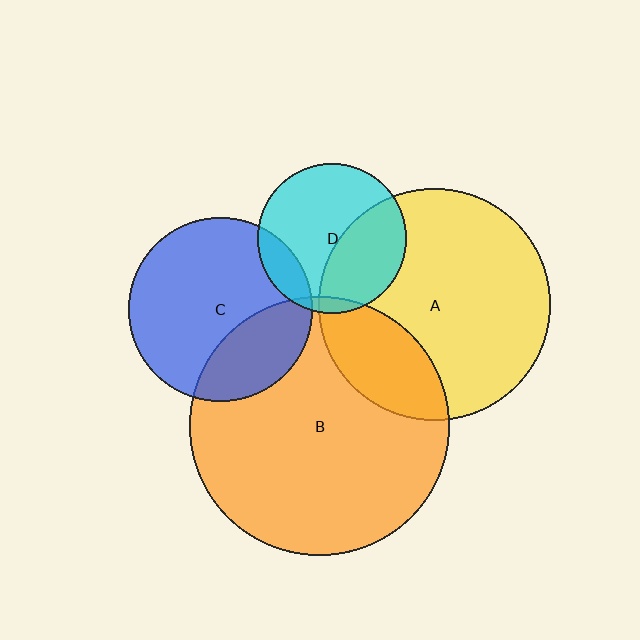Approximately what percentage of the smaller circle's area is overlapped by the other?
Approximately 40%.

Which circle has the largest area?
Circle B (orange).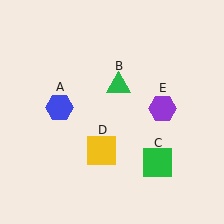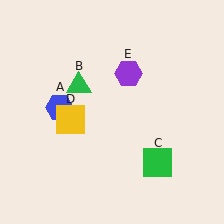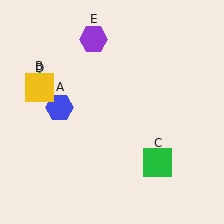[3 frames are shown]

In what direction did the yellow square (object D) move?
The yellow square (object D) moved up and to the left.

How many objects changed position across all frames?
3 objects changed position: green triangle (object B), yellow square (object D), purple hexagon (object E).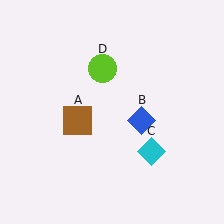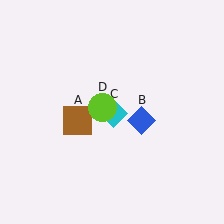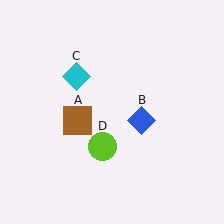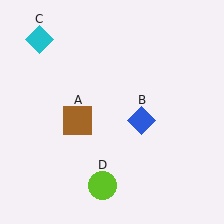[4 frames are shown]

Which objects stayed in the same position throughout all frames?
Brown square (object A) and blue diamond (object B) remained stationary.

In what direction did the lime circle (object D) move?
The lime circle (object D) moved down.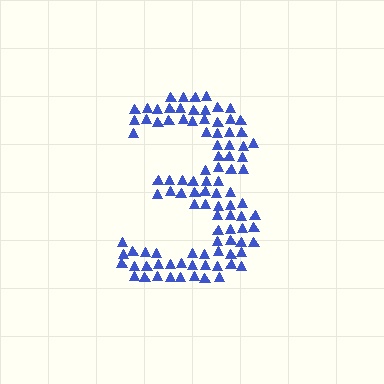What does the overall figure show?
The overall figure shows the digit 3.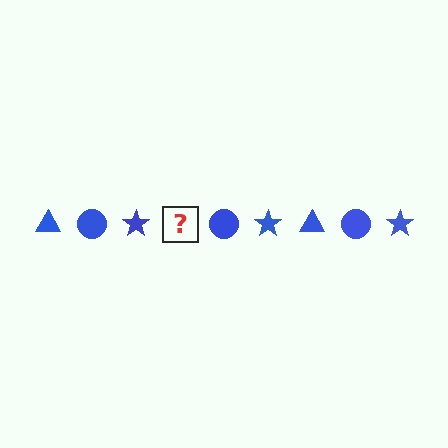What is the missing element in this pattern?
The missing element is a blue triangle.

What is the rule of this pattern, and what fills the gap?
The rule is that the pattern cycles through triangle, circle, star shapes in blue. The gap should be filled with a blue triangle.